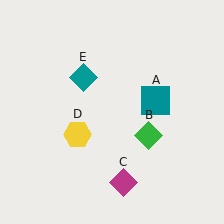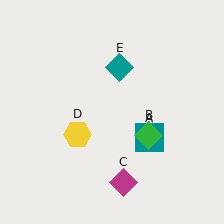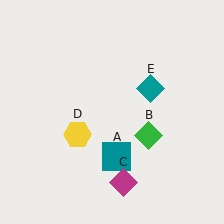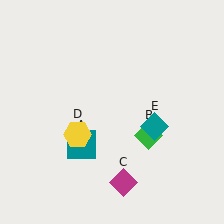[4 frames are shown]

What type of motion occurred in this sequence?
The teal square (object A), teal diamond (object E) rotated clockwise around the center of the scene.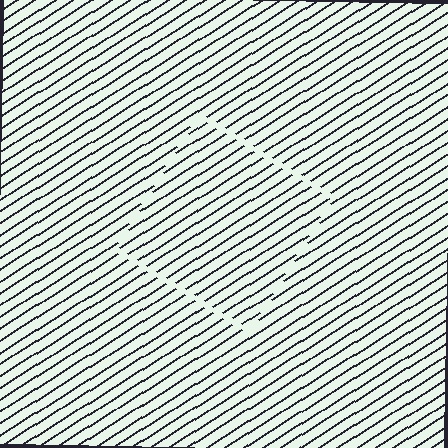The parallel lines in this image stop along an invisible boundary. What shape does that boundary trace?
An illusory square. The interior of the shape contains the same grating, shifted by half a period — the contour is defined by the phase discontinuity where line-ends from the inner and outer gratings abut.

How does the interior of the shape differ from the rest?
The interior of the shape contains the same grating, shifted by half a period — the contour is defined by the phase discontinuity where line-ends from the inner and outer gratings abut.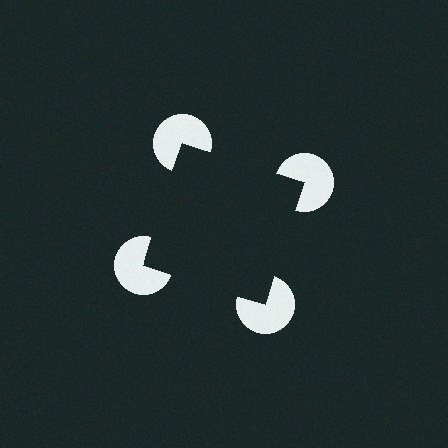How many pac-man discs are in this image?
There are 4 — one at each vertex of the illusory square.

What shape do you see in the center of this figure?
An illusory square — its edges are inferred from the aligned wedge cuts in the pac-man discs, not physically drawn.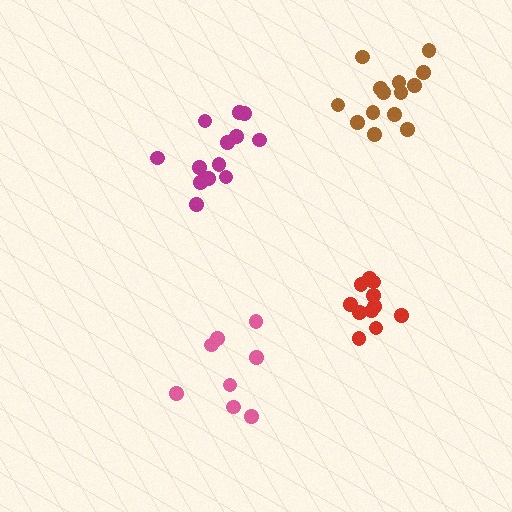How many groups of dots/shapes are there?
There are 4 groups.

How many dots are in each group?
Group 1: 13 dots, Group 2: 11 dots, Group 3: 8 dots, Group 4: 14 dots (46 total).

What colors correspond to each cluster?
The clusters are colored: magenta, red, pink, brown.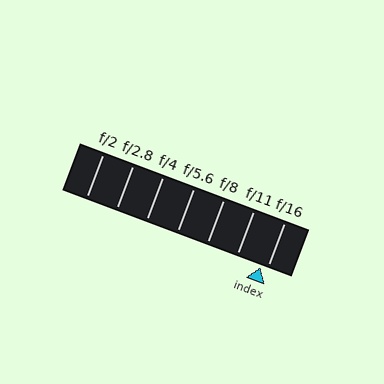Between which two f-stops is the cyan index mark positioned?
The index mark is between f/11 and f/16.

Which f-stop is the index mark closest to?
The index mark is closest to f/16.